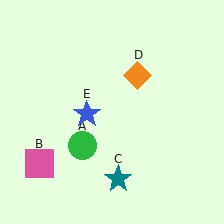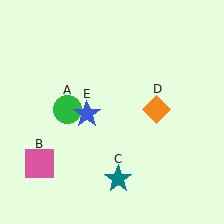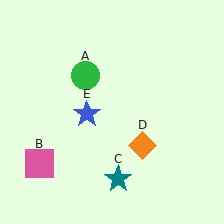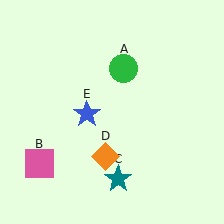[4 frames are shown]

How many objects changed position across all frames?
2 objects changed position: green circle (object A), orange diamond (object D).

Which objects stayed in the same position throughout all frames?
Pink square (object B) and teal star (object C) and blue star (object E) remained stationary.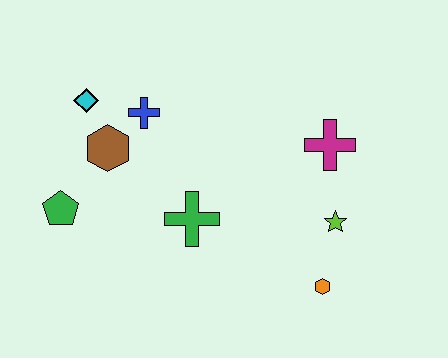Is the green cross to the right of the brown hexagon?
Yes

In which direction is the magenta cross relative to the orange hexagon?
The magenta cross is above the orange hexagon.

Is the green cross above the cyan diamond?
No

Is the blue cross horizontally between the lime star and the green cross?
No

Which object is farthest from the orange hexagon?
The cyan diamond is farthest from the orange hexagon.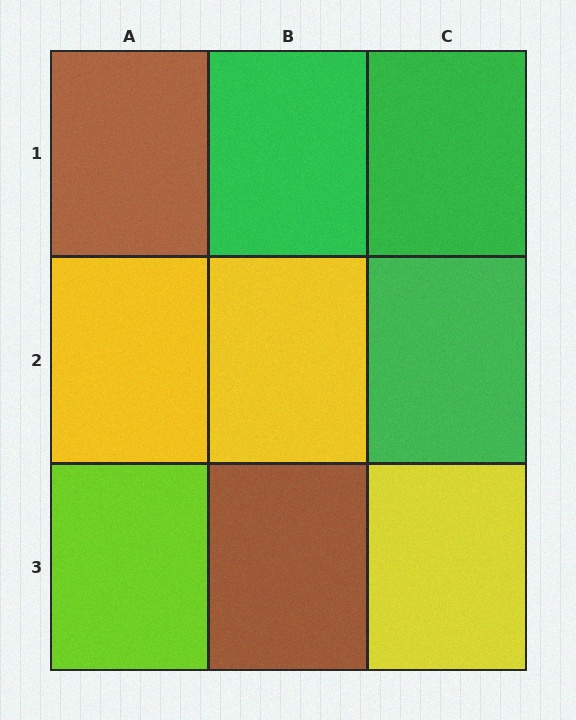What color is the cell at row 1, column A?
Brown.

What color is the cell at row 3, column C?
Yellow.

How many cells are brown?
2 cells are brown.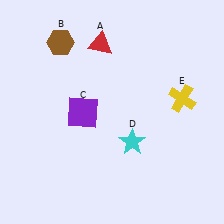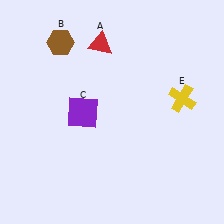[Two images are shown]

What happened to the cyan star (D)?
The cyan star (D) was removed in Image 2. It was in the bottom-right area of Image 1.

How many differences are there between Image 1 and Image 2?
There is 1 difference between the two images.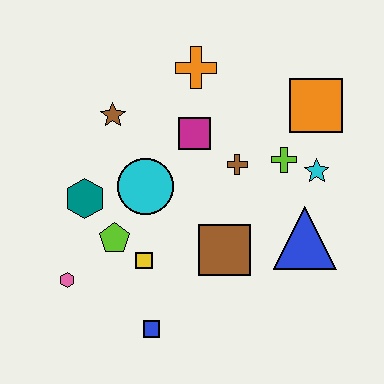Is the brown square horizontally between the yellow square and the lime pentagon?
No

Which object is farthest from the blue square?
The orange square is farthest from the blue square.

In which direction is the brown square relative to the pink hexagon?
The brown square is to the right of the pink hexagon.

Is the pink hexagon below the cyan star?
Yes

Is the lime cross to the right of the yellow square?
Yes